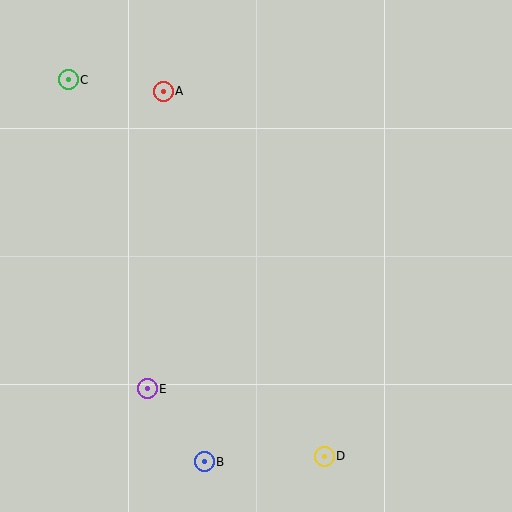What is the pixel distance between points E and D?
The distance between E and D is 190 pixels.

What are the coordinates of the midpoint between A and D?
The midpoint between A and D is at (244, 274).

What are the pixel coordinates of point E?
Point E is at (147, 389).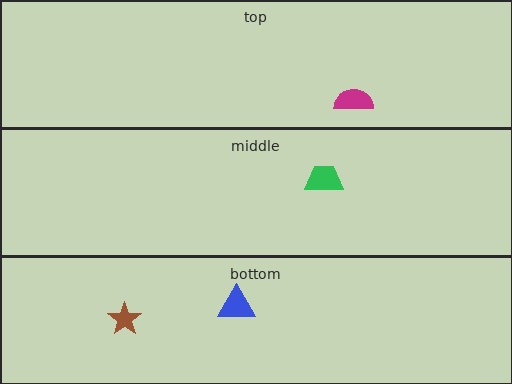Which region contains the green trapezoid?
The middle region.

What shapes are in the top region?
The magenta semicircle.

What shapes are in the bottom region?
The brown star, the blue triangle.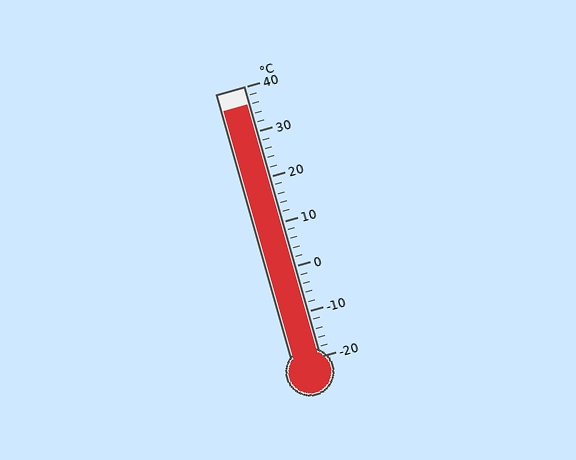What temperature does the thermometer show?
The thermometer shows approximately 36°C.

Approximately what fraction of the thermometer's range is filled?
The thermometer is filled to approximately 95% of its range.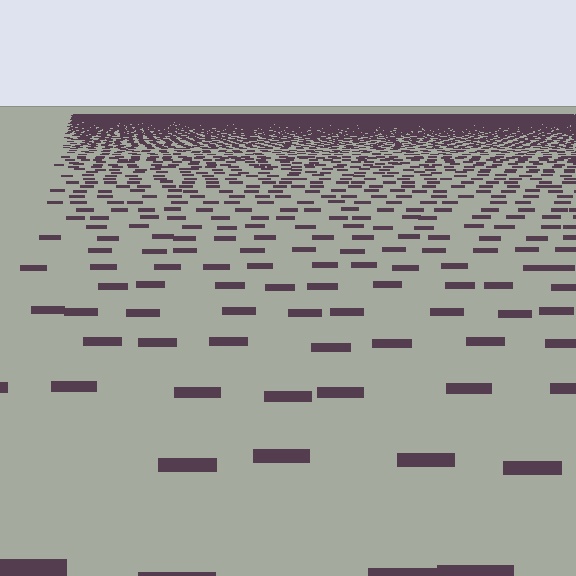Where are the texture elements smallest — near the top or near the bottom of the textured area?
Near the top.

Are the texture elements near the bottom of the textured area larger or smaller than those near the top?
Larger. Near the bottom, elements are closer to the viewer and appear at a bigger on-screen size.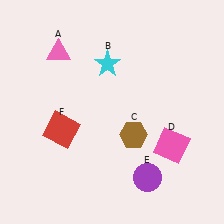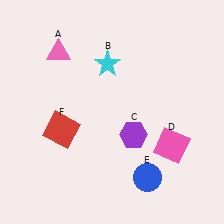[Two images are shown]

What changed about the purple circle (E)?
In Image 1, E is purple. In Image 2, it changed to blue.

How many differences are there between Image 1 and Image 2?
There are 2 differences between the two images.